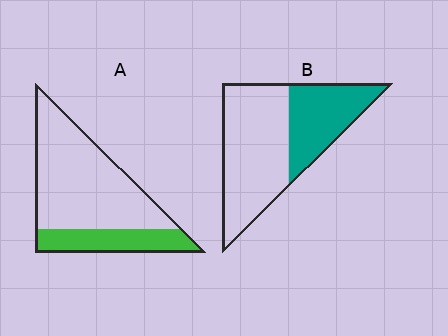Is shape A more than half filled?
No.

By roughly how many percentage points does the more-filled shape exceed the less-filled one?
By roughly 10 percentage points (B over A).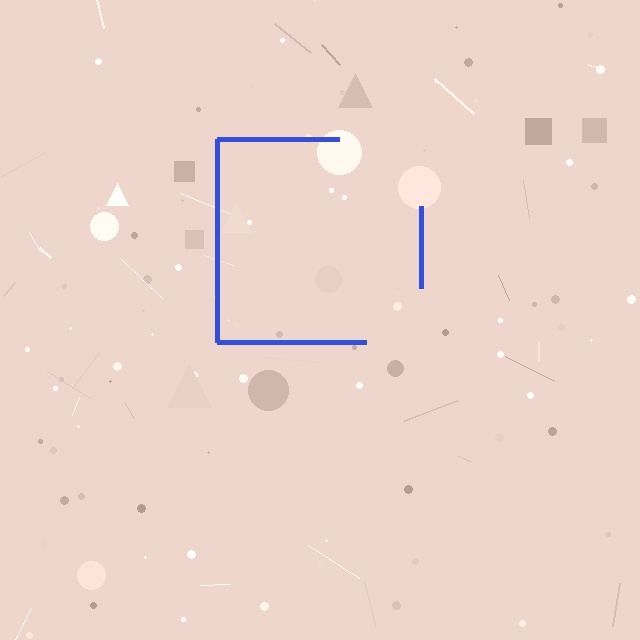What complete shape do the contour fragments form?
The contour fragments form a square.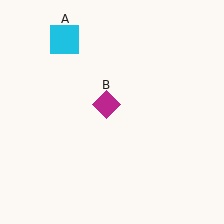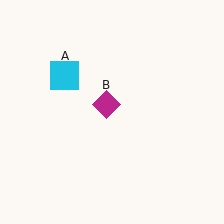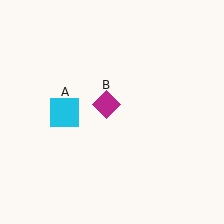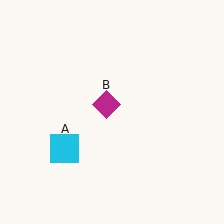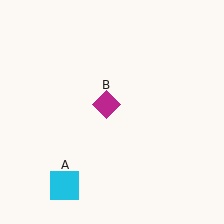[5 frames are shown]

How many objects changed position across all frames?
1 object changed position: cyan square (object A).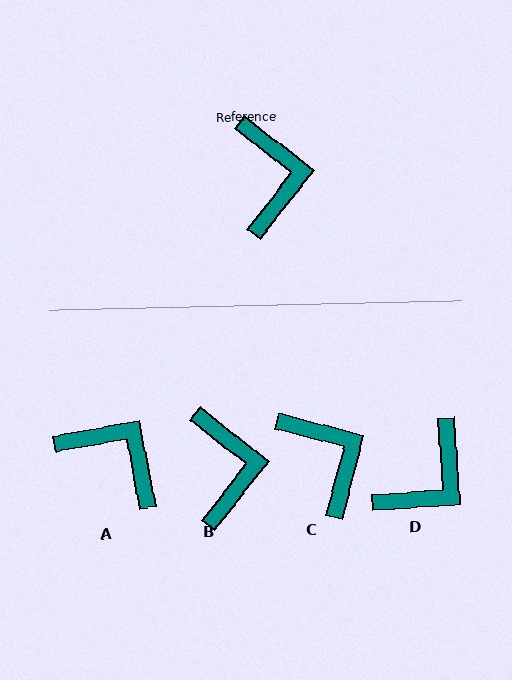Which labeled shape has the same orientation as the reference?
B.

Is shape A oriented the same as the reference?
No, it is off by about 48 degrees.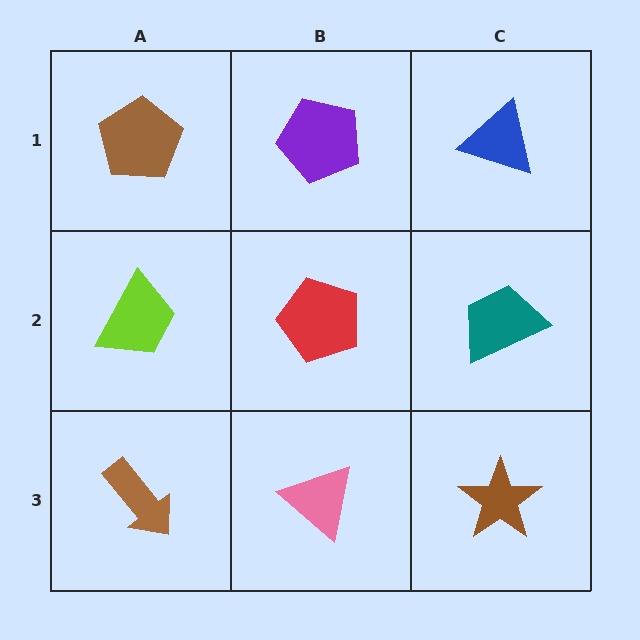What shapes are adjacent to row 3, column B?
A red pentagon (row 2, column B), a brown arrow (row 3, column A), a brown star (row 3, column C).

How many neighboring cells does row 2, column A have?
3.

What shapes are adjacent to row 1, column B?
A red pentagon (row 2, column B), a brown pentagon (row 1, column A), a blue triangle (row 1, column C).